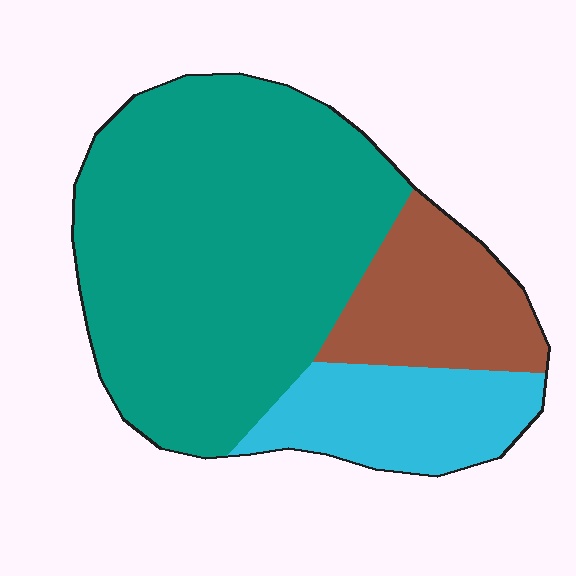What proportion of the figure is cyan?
Cyan takes up about one sixth (1/6) of the figure.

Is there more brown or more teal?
Teal.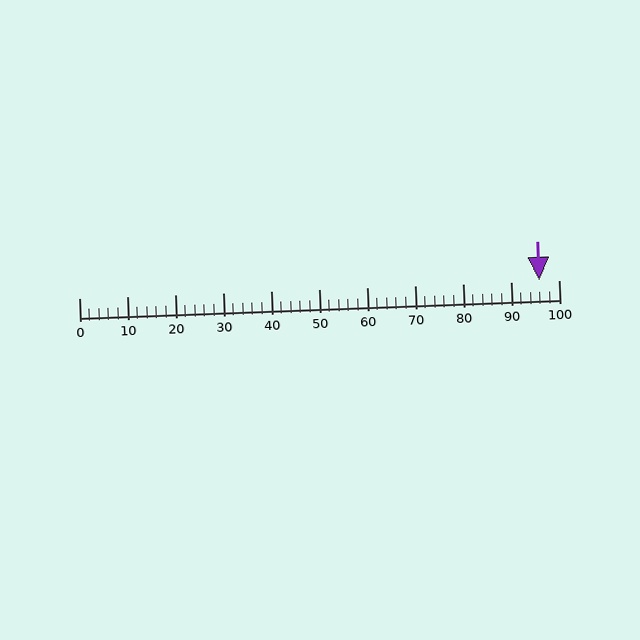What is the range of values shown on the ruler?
The ruler shows values from 0 to 100.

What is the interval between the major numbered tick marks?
The major tick marks are spaced 10 units apart.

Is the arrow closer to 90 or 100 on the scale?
The arrow is closer to 100.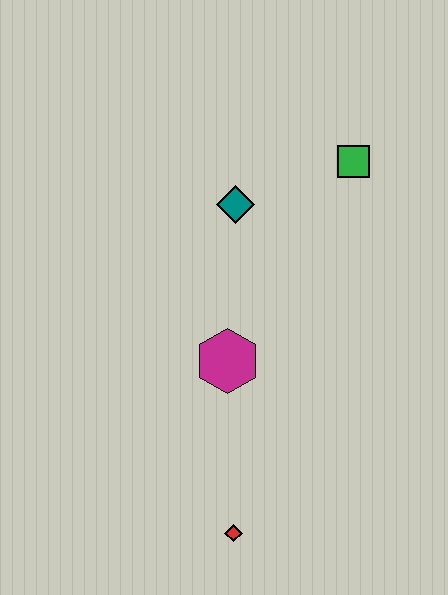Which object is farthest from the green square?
The red diamond is farthest from the green square.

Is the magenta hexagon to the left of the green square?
Yes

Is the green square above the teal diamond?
Yes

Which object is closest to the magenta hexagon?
The teal diamond is closest to the magenta hexagon.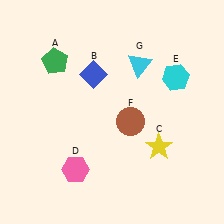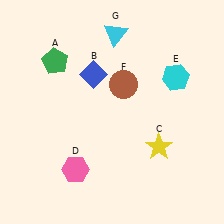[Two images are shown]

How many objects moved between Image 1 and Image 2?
2 objects moved between the two images.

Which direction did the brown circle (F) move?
The brown circle (F) moved up.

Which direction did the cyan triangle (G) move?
The cyan triangle (G) moved up.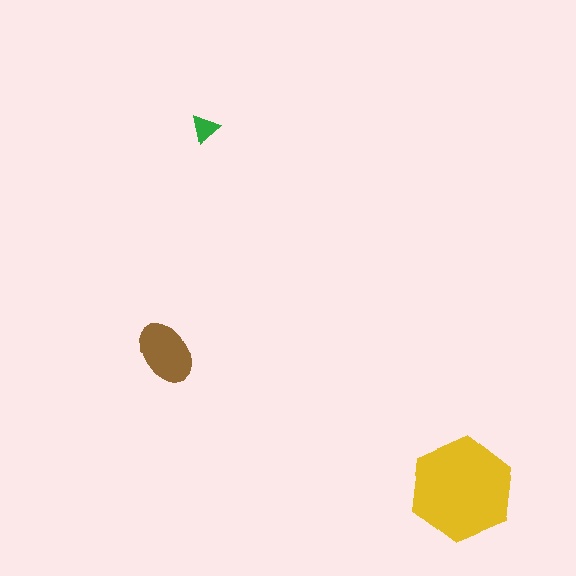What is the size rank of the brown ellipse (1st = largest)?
2nd.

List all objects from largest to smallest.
The yellow hexagon, the brown ellipse, the green triangle.